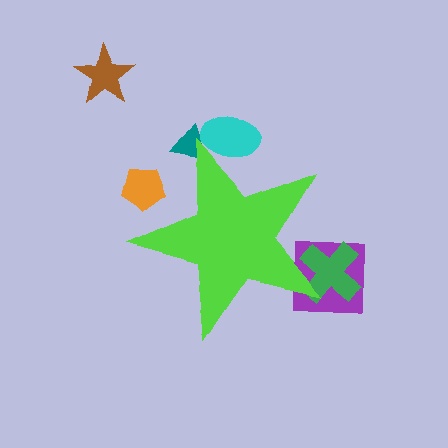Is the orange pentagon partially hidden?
Yes, the orange pentagon is partially hidden behind the lime star.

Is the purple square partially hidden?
Yes, the purple square is partially hidden behind the lime star.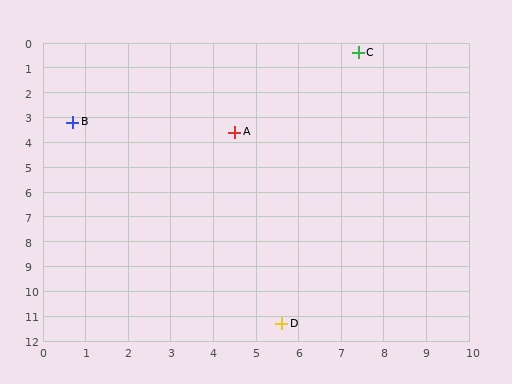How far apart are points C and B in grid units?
Points C and B are about 7.3 grid units apart.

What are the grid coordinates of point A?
Point A is at approximately (4.5, 3.6).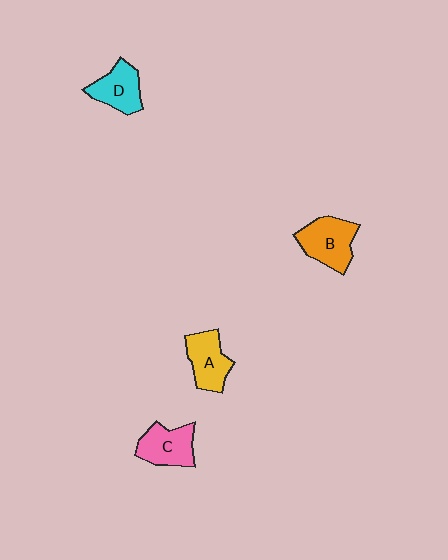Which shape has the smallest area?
Shape D (cyan).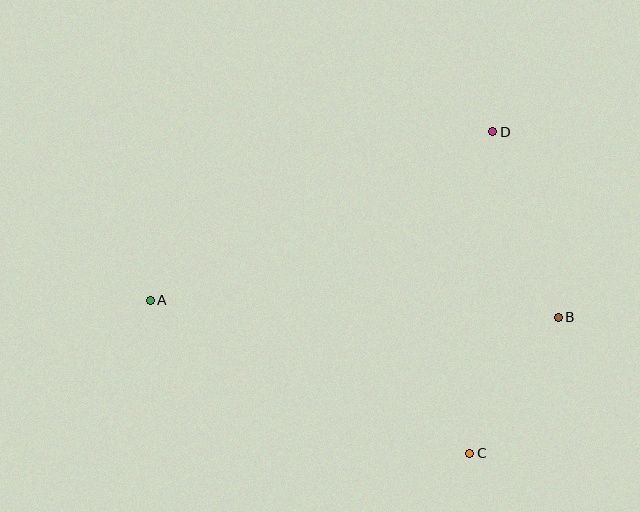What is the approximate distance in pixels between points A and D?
The distance between A and D is approximately 382 pixels.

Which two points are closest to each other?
Points B and C are closest to each other.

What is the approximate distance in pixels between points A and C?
The distance between A and C is approximately 354 pixels.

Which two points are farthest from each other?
Points A and B are farthest from each other.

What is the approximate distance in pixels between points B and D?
The distance between B and D is approximately 197 pixels.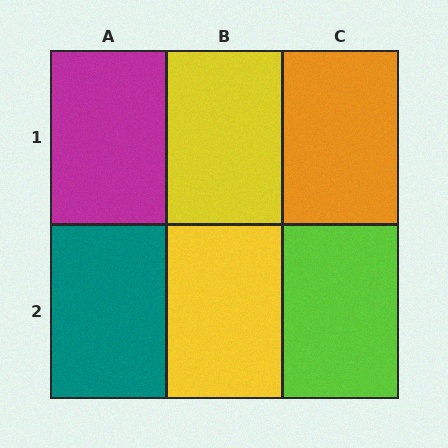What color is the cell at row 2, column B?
Yellow.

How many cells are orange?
1 cell is orange.